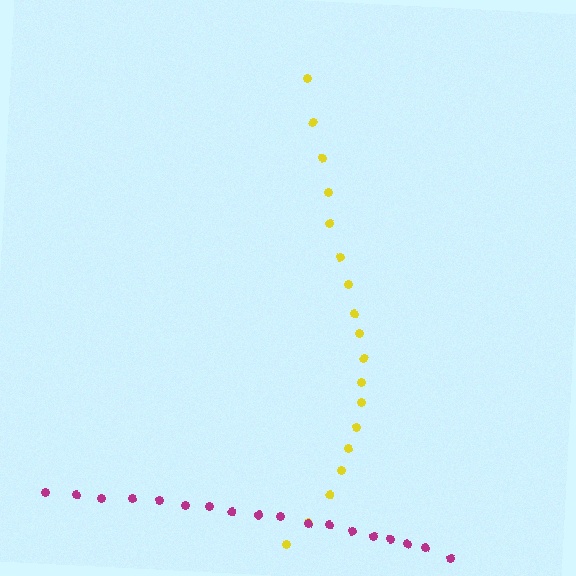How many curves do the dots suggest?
There are 2 distinct paths.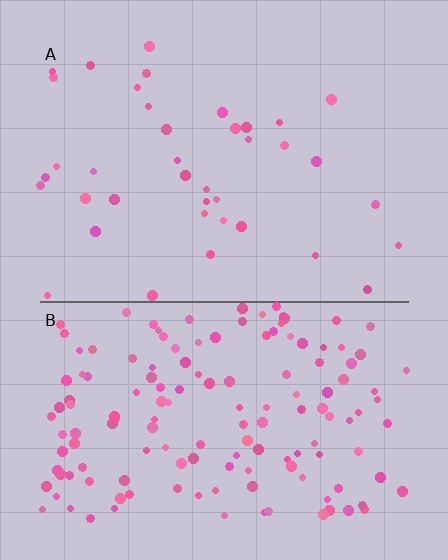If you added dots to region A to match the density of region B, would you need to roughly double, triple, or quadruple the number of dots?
Approximately quadruple.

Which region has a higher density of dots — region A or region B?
B (the bottom).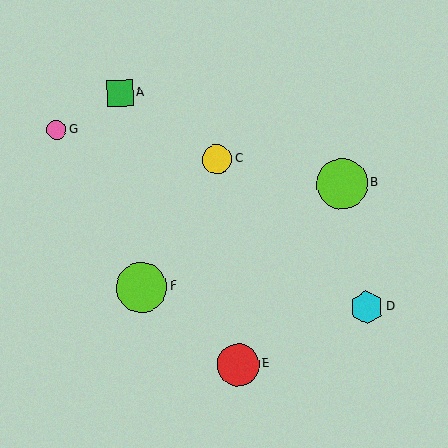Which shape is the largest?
The lime circle (labeled F) is the largest.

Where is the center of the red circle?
The center of the red circle is at (238, 365).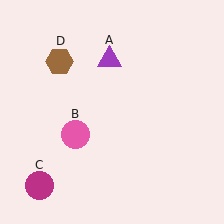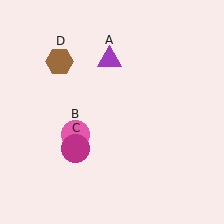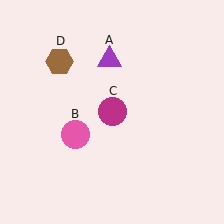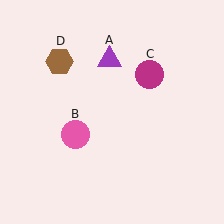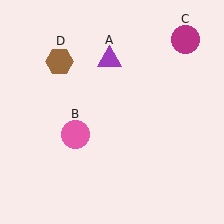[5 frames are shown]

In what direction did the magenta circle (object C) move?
The magenta circle (object C) moved up and to the right.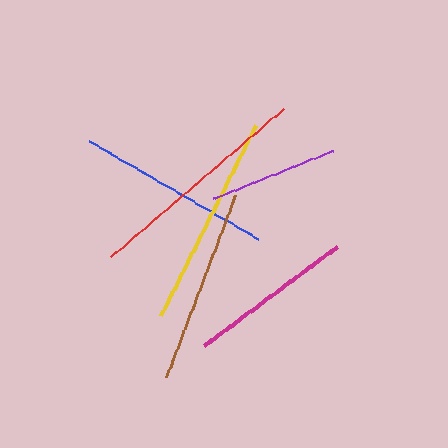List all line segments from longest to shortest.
From longest to shortest: red, yellow, blue, brown, magenta, purple.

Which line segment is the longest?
The red line is the longest at approximately 228 pixels.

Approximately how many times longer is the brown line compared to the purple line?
The brown line is approximately 1.5 times the length of the purple line.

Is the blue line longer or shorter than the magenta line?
The blue line is longer than the magenta line.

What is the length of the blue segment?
The blue segment is approximately 195 pixels long.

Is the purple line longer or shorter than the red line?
The red line is longer than the purple line.